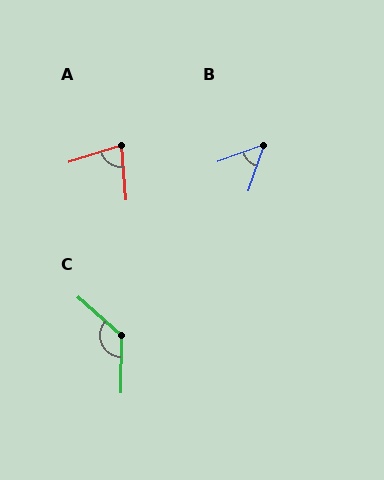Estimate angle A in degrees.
Approximately 77 degrees.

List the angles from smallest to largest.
B (51°), A (77°), C (131°).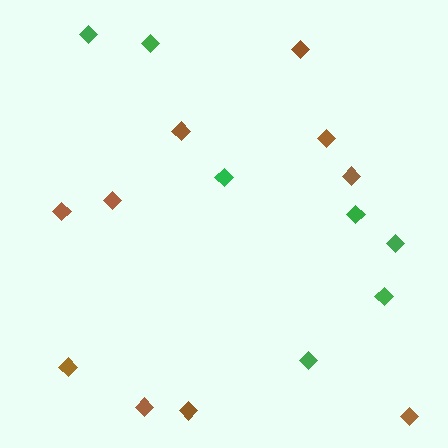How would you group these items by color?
There are 2 groups: one group of green diamonds (7) and one group of brown diamonds (10).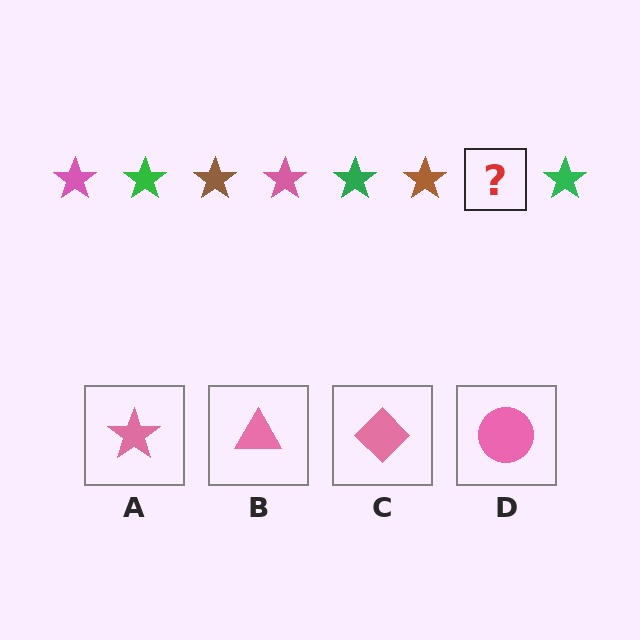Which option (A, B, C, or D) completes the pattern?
A.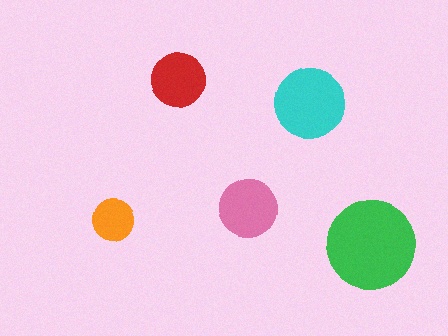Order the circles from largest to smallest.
the green one, the cyan one, the pink one, the red one, the orange one.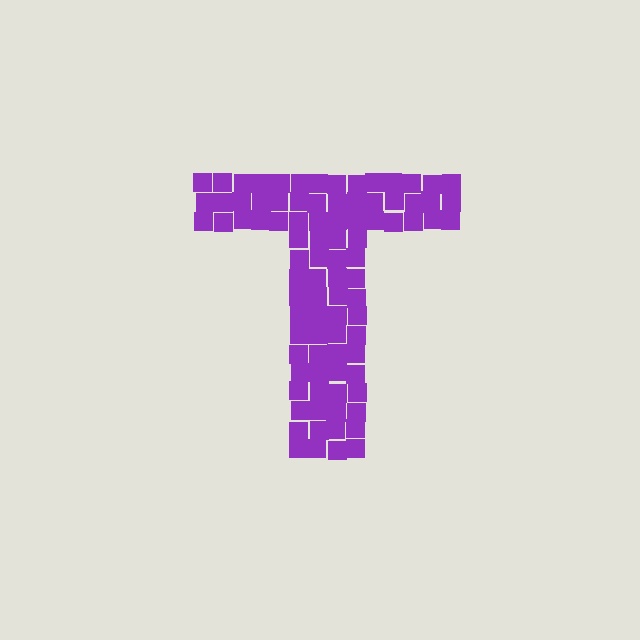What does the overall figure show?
The overall figure shows the letter T.